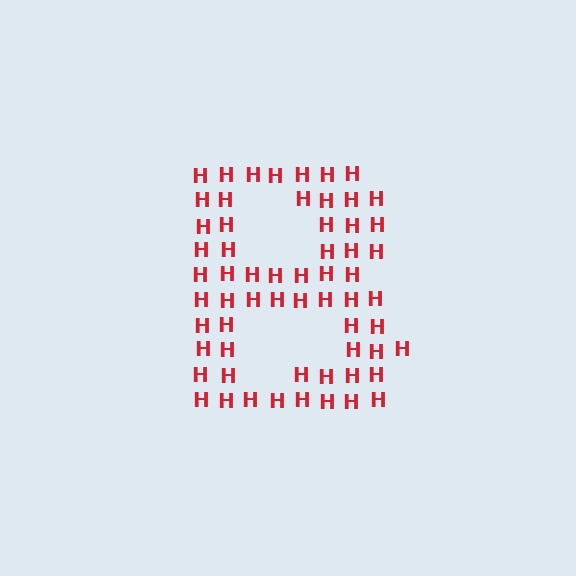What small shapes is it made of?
It is made of small letter H's.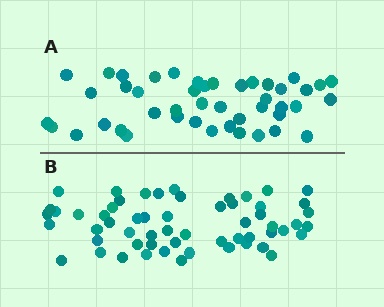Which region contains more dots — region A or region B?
Region B (the bottom region) has more dots.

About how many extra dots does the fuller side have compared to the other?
Region B has approximately 15 more dots than region A.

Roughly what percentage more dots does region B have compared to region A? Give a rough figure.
About 30% more.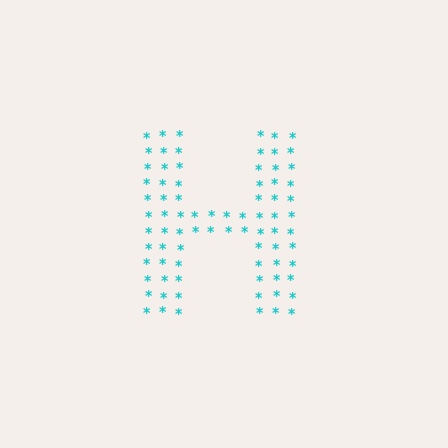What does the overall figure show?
The overall figure shows the letter H.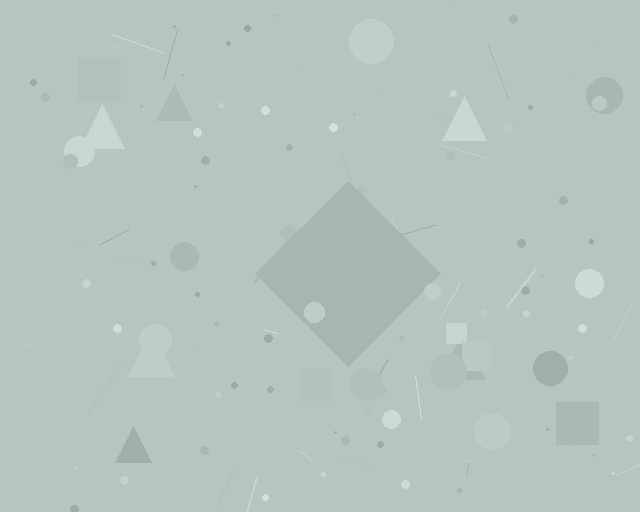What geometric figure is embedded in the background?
A diamond is embedded in the background.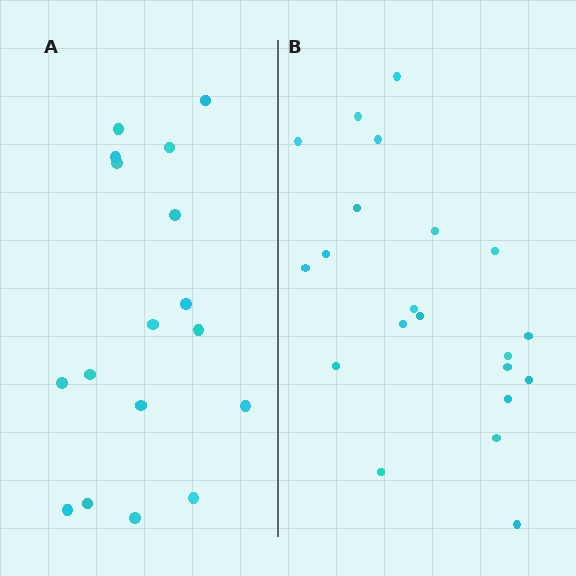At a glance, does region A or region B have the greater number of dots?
Region B (the right region) has more dots.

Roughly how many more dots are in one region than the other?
Region B has about 4 more dots than region A.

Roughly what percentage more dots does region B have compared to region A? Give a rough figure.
About 25% more.